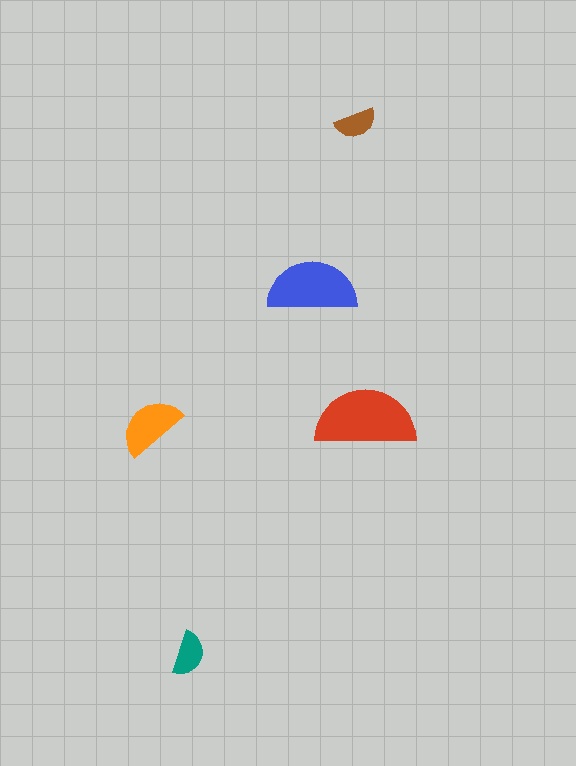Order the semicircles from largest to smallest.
the red one, the blue one, the orange one, the teal one, the brown one.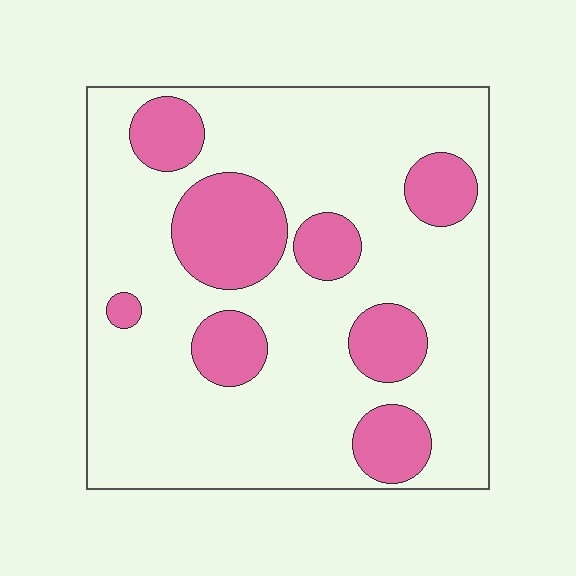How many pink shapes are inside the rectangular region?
8.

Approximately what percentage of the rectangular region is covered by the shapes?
Approximately 25%.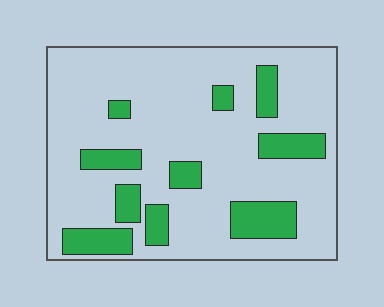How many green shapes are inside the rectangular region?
10.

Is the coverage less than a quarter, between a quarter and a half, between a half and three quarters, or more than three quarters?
Less than a quarter.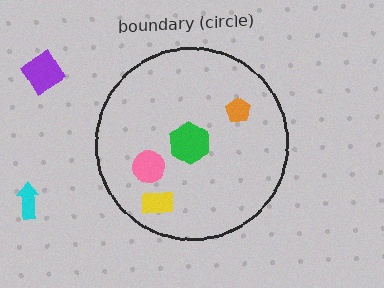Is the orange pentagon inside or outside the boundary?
Inside.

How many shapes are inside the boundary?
4 inside, 2 outside.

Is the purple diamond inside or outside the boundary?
Outside.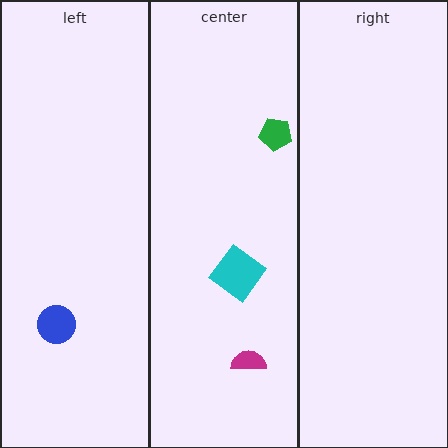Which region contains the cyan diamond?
The center region.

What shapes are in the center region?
The magenta semicircle, the cyan diamond, the green pentagon.